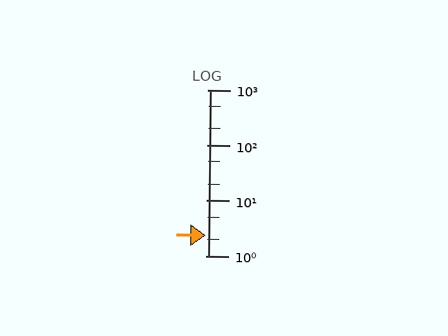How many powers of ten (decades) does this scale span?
The scale spans 3 decades, from 1 to 1000.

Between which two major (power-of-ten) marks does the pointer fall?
The pointer is between 1 and 10.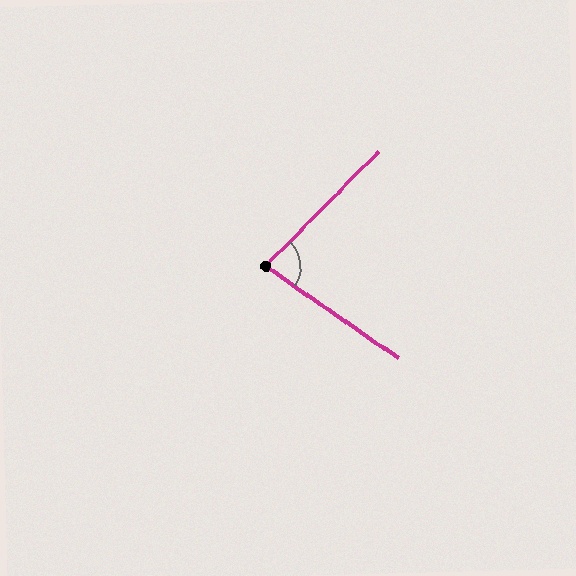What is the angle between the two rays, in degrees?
Approximately 80 degrees.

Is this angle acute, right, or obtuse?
It is acute.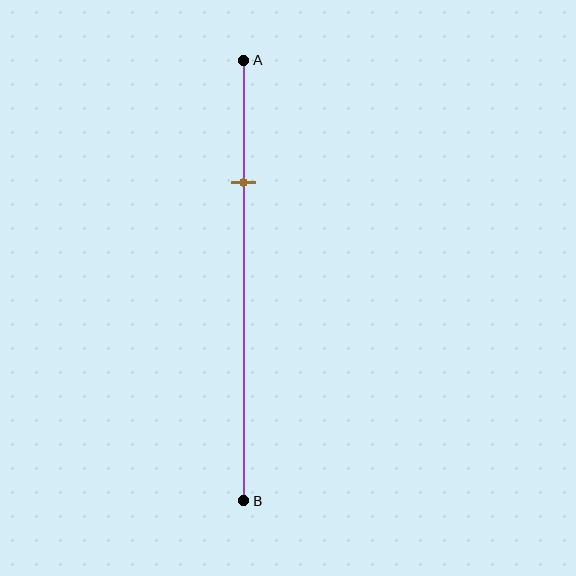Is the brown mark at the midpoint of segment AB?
No, the mark is at about 30% from A, not at the 50% midpoint.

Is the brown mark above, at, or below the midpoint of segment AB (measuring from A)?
The brown mark is above the midpoint of segment AB.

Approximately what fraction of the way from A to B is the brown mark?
The brown mark is approximately 30% of the way from A to B.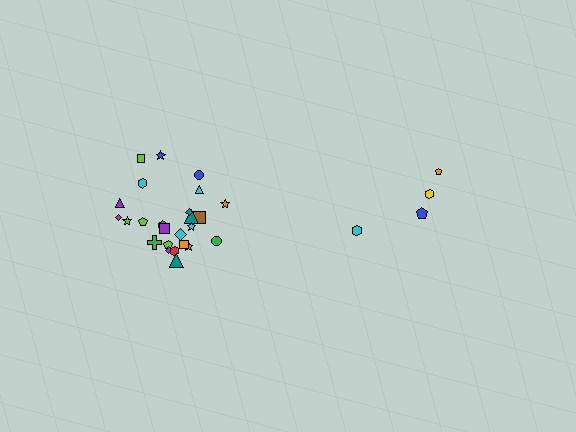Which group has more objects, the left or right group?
The left group.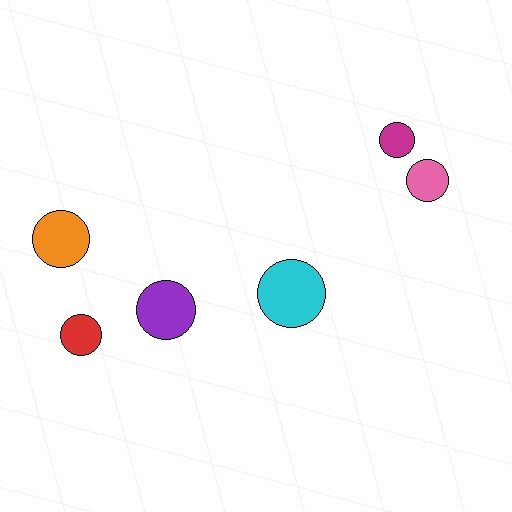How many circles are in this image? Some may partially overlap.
There are 6 circles.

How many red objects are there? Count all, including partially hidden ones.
There is 1 red object.